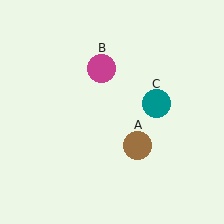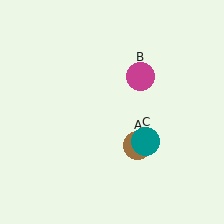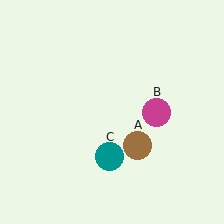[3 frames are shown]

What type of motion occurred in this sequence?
The magenta circle (object B), teal circle (object C) rotated clockwise around the center of the scene.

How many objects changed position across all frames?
2 objects changed position: magenta circle (object B), teal circle (object C).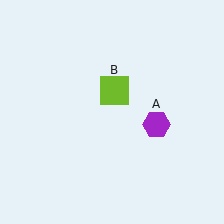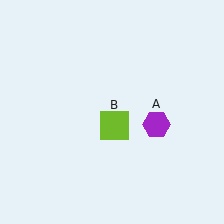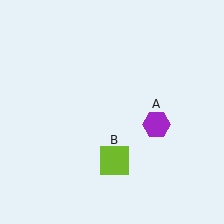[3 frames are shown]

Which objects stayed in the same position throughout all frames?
Purple hexagon (object A) remained stationary.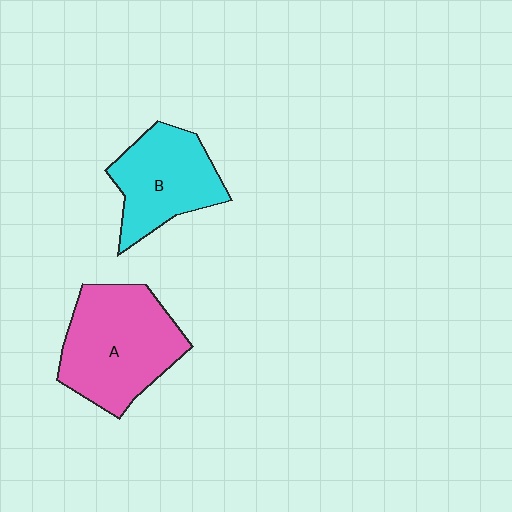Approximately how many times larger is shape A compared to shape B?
Approximately 1.3 times.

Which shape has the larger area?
Shape A (pink).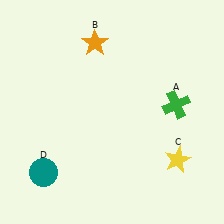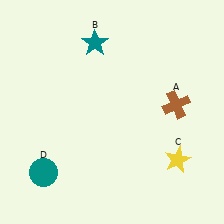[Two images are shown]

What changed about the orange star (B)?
In Image 1, B is orange. In Image 2, it changed to teal.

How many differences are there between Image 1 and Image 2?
There are 2 differences between the two images.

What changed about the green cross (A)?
In Image 1, A is green. In Image 2, it changed to brown.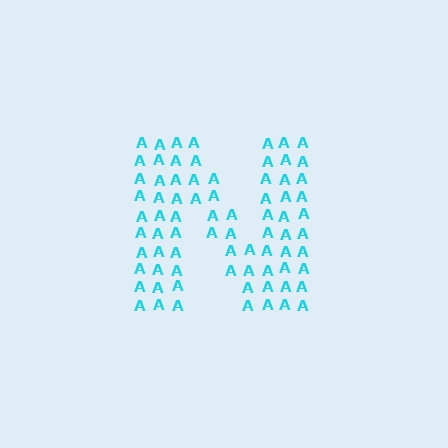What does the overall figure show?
The overall figure shows the letter N.